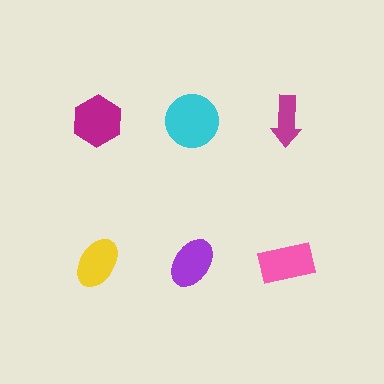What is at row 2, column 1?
A yellow ellipse.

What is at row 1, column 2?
A cyan circle.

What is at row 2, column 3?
A pink rectangle.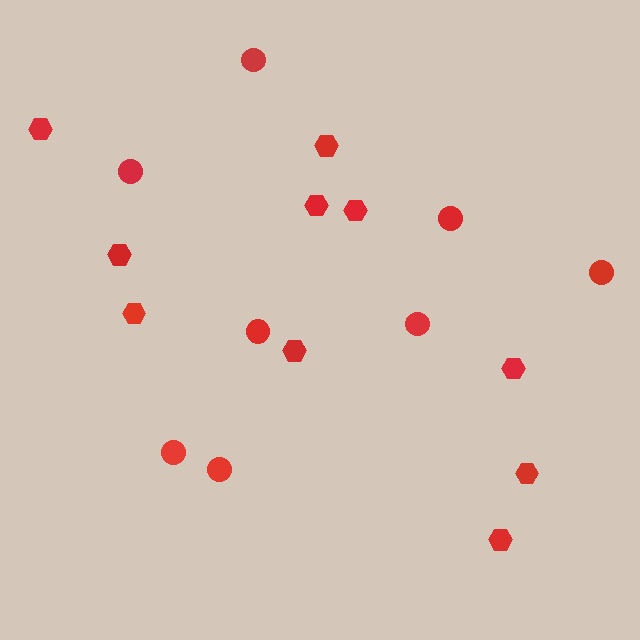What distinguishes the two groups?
There are 2 groups: one group of hexagons (10) and one group of circles (8).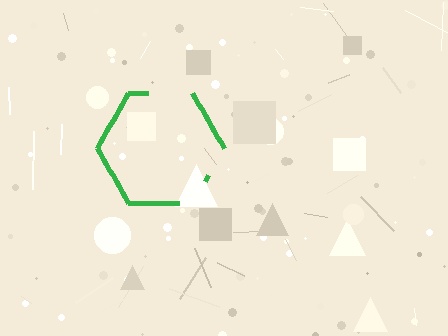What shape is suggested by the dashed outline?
The dashed outline suggests a hexagon.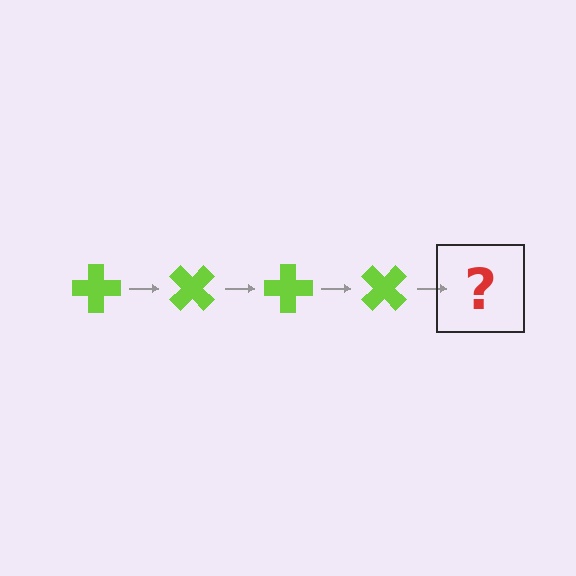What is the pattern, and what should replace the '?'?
The pattern is that the cross rotates 45 degrees each step. The '?' should be a lime cross rotated 180 degrees.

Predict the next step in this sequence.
The next step is a lime cross rotated 180 degrees.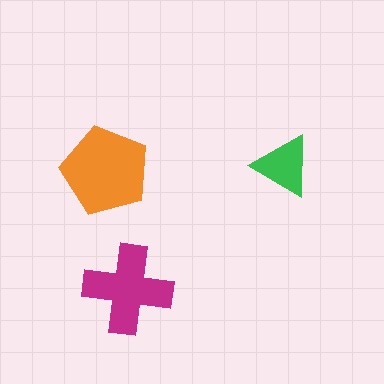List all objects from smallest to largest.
The green triangle, the magenta cross, the orange pentagon.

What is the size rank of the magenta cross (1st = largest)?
2nd.